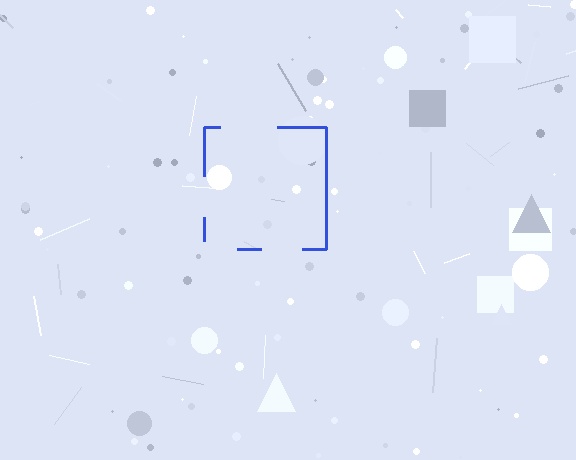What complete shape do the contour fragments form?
The contour fragments form a square.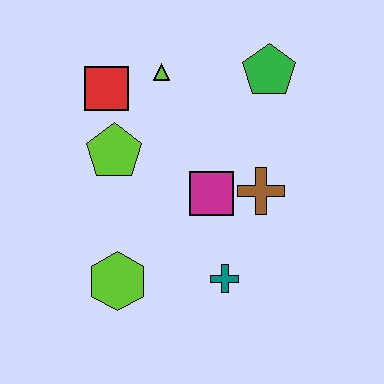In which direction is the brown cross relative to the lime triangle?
The brown cross is below the lime triangle.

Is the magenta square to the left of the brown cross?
Yes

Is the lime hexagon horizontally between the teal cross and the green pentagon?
No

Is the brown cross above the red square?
No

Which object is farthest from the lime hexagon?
The green pentagon is farthest from the lime hexagon.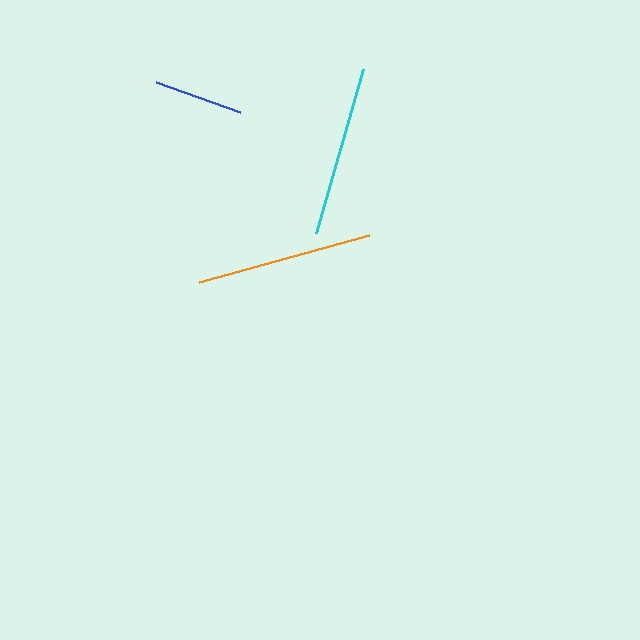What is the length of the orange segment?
The orange segment is approximately 177 pixels long.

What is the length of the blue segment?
The blue segment is approximately 89 pixels long.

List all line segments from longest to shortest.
From longest to shortest: orange, cyan, blue.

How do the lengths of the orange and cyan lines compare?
The orange and cyan lines are approximately the same length.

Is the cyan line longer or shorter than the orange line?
The orange line is longer than the cyan line.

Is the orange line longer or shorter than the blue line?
The orange line is longer than the blue line.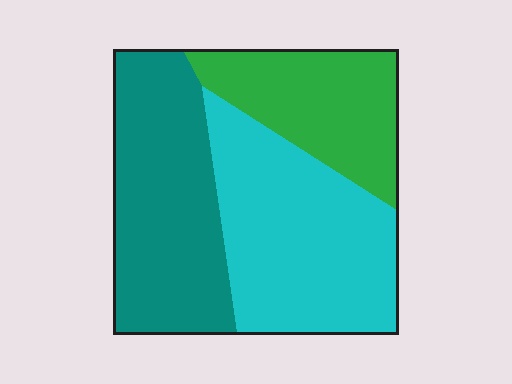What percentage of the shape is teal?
Teal takes up about three eighths (3/8) of the shape.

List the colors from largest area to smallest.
From largest to smallest: cyan, teal, green.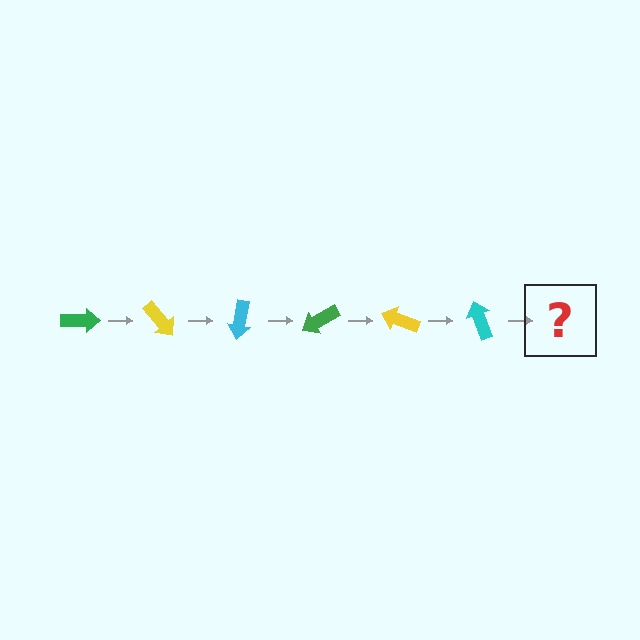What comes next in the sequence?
The next element should be a green arrow, rotated 300 degrees from the start.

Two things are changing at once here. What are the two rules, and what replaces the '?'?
The two rules are that it rotates 50 degrees each step and the color cycles through green, yellow, and cyan. The '?' should be a green arrow, rotated 300 degrees from the start.